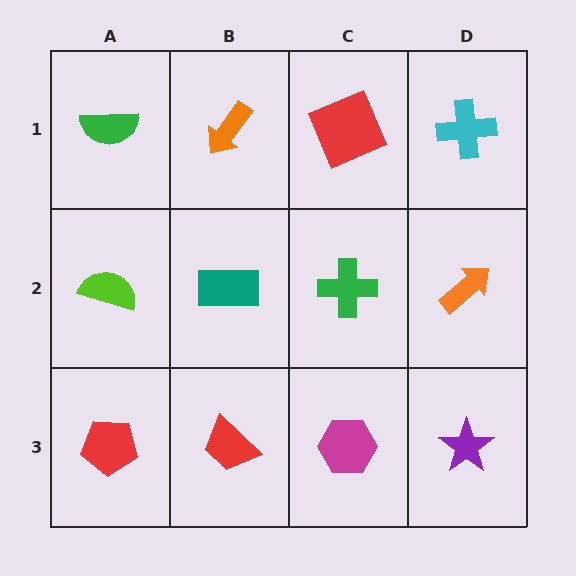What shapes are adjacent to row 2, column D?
A cyan cross (row 1, column D), a purple star (row 3, column D), a green cross (row 2, column C).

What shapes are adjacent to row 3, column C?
A green cross (row 2, column C), a red trapezoid (row 3, column B), a purple star (row 3, column D).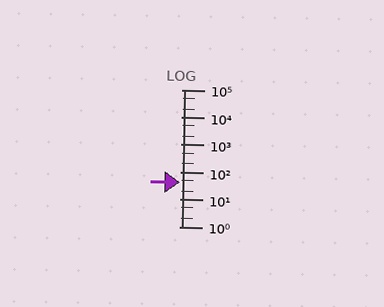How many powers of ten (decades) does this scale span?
The scale spans 5 decades, from 1 to 100000.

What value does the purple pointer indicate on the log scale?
The pointer indicates approximately 43.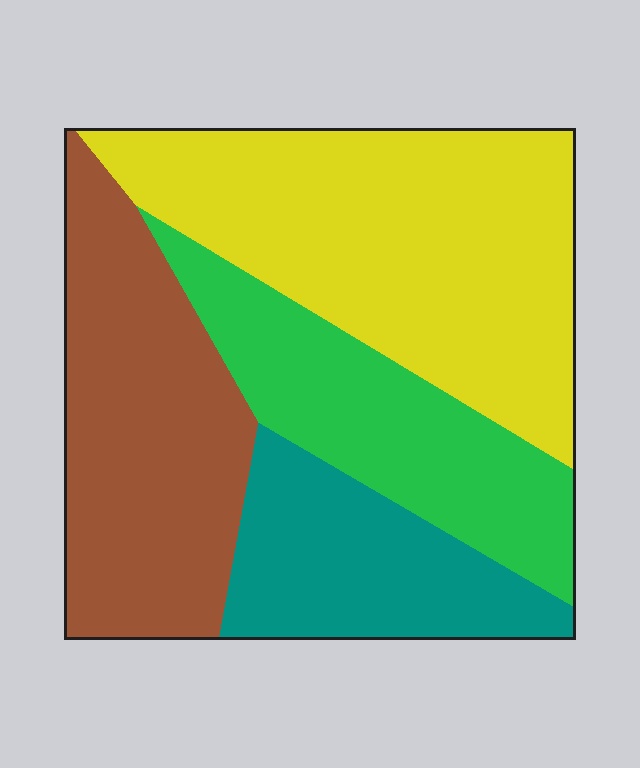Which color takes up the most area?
Yellow, at roughly 35%.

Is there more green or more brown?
Brown.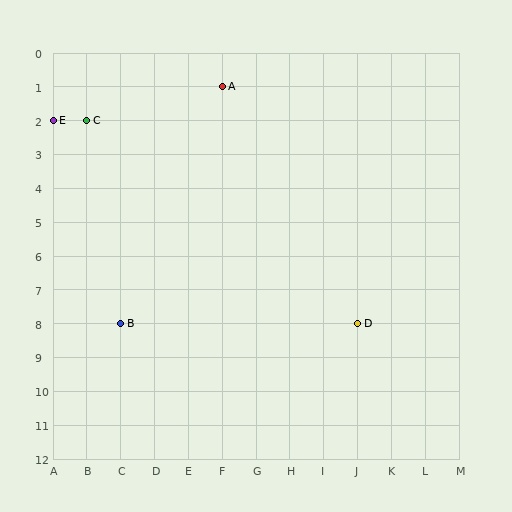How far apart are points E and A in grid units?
Points E and A are 5 columns and 1 row apart (about 5.1 grid units diagonally).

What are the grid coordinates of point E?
Point E is at grid coordinates (A, 2).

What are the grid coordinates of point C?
Point C is at grid coordinates (B, 2).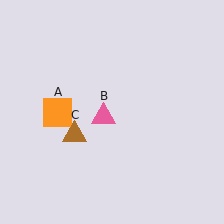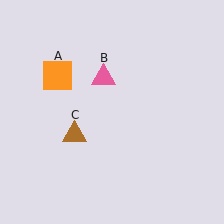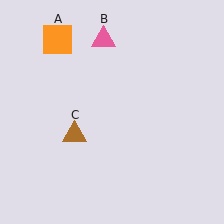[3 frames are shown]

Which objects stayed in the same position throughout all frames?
Brown triangle (object C) remained stationary.